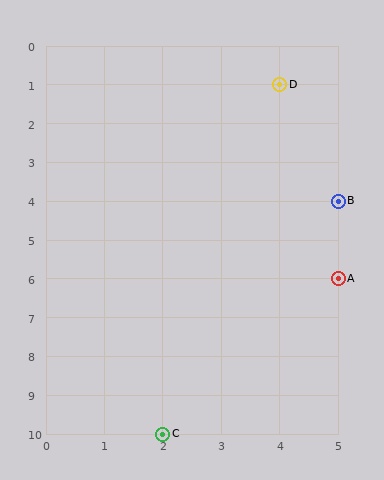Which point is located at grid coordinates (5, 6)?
Point A is at (5, 6).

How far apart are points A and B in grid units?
Points A and B are 2 rows apart.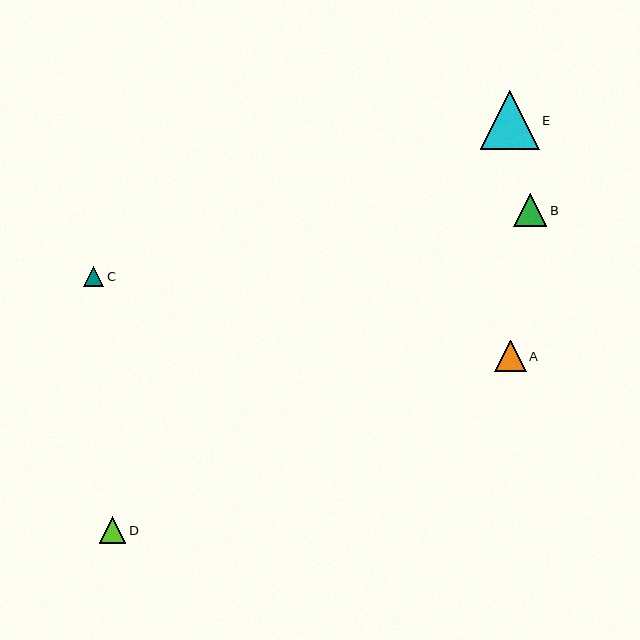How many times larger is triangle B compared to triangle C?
Triangle B is approximately 1.6 times the size of triangle C.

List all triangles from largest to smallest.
From largest to smallest: E, B, A, D, C.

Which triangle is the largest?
Triangle E is the largest with a size of approximately 59 pixels.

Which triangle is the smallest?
Triangle C is the smallest with a size of approximately 21 pixels.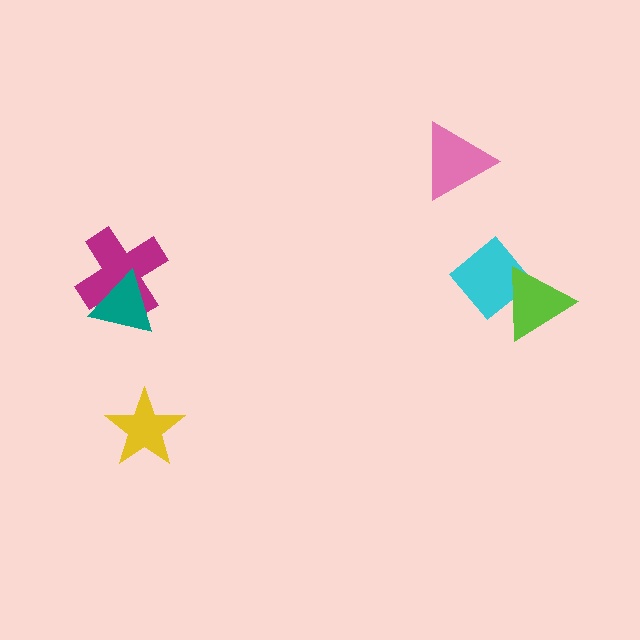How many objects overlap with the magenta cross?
1 object overlaps with the magenta cross.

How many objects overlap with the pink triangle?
0 objects overlap with the pink triangle.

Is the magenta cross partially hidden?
Yes, it is partially covered by another shape.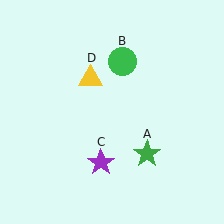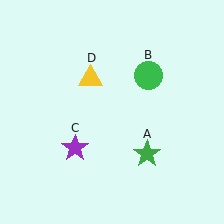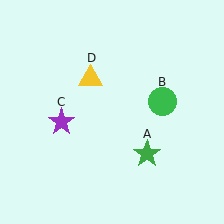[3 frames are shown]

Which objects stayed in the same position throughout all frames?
Green star (object A) and yellow triangle (object D) remained stationary.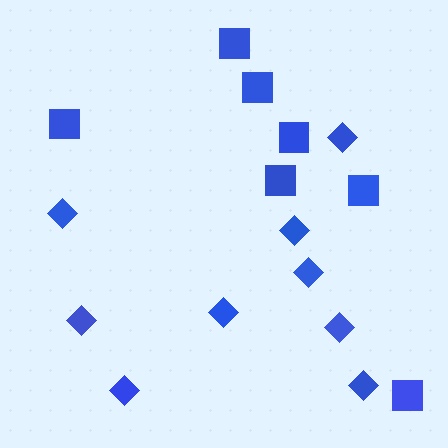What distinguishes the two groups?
There are 2 groups: one group of diamonds (9) and one group of squares (7).